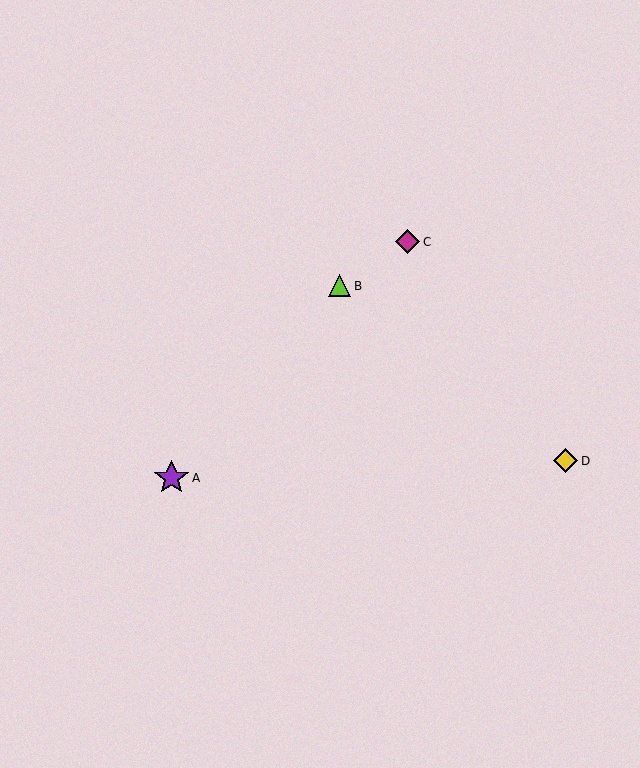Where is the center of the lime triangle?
The center of the lime triangle is at (340, 286).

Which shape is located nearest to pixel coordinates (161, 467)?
The purple star (labeled A) at (171, 478) is nearest to that location.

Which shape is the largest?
The purple star (labeled A) is the largest.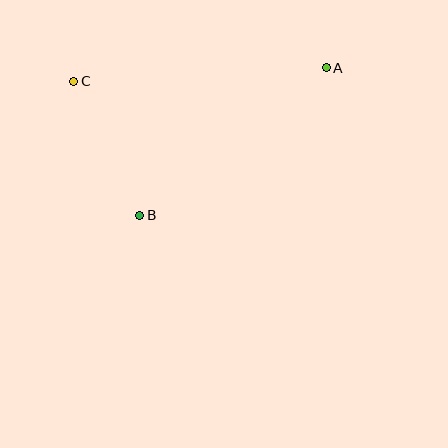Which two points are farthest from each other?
Points A and C are farthest from each other.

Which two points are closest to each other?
Points B and C are closest to each other.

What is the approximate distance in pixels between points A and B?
The distance between A and B is approximately 238 pixels.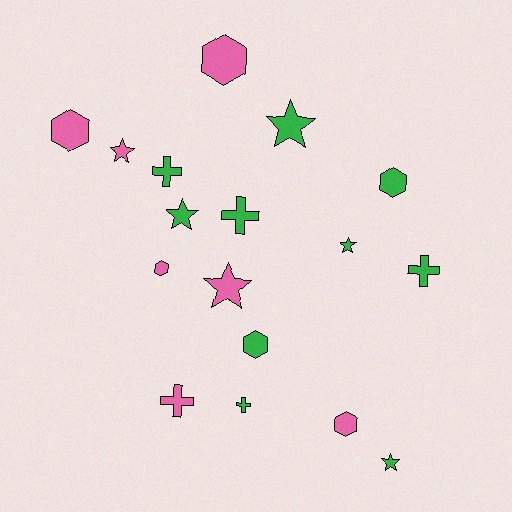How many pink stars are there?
There are 2 pink stars.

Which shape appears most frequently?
Hexagon, with 6 objects.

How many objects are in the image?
There are 17 objects.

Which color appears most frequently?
Green, with 10 objects.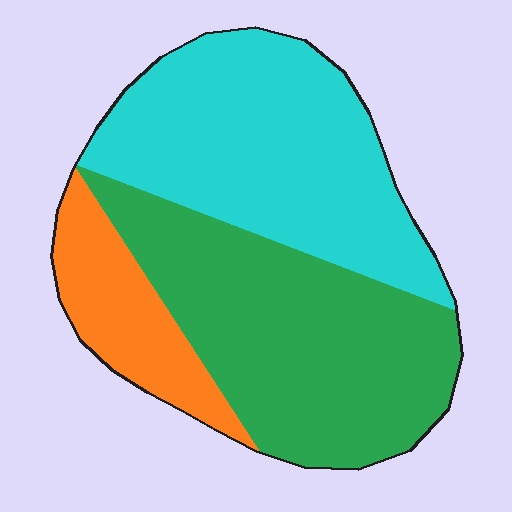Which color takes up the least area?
Orange, at roughly 15%.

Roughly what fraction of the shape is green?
Green covers around 45% of the shape.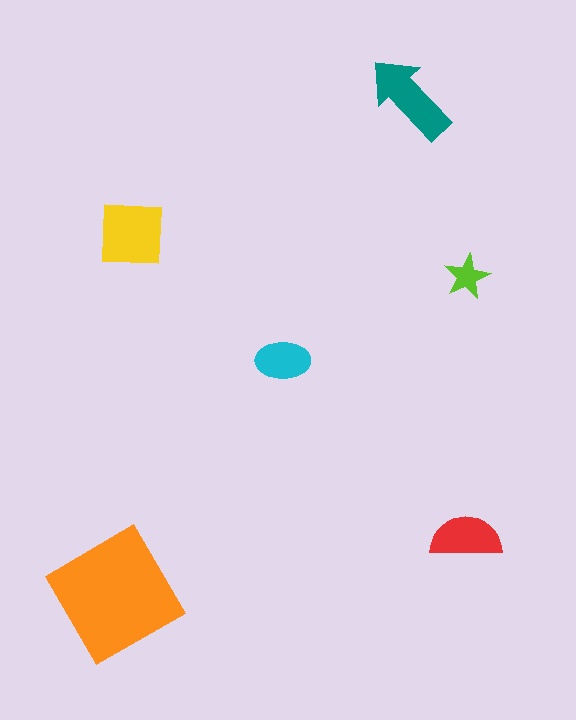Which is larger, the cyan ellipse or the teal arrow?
The teal arrow.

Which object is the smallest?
The lime star.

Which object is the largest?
The orange diamond.